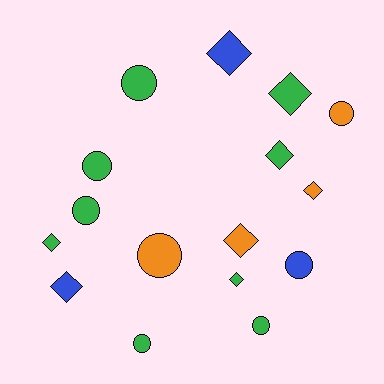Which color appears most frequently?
Green, with 9 objects.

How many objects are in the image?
There are 16 objects.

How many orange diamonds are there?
There are 2 orange diamonds.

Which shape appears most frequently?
Diamond, with 8 objects.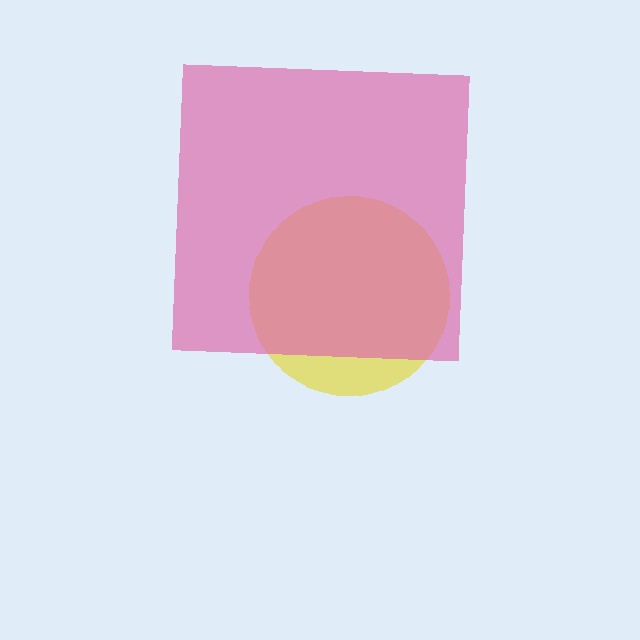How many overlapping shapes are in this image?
There are 2 overlapping shapes in the image.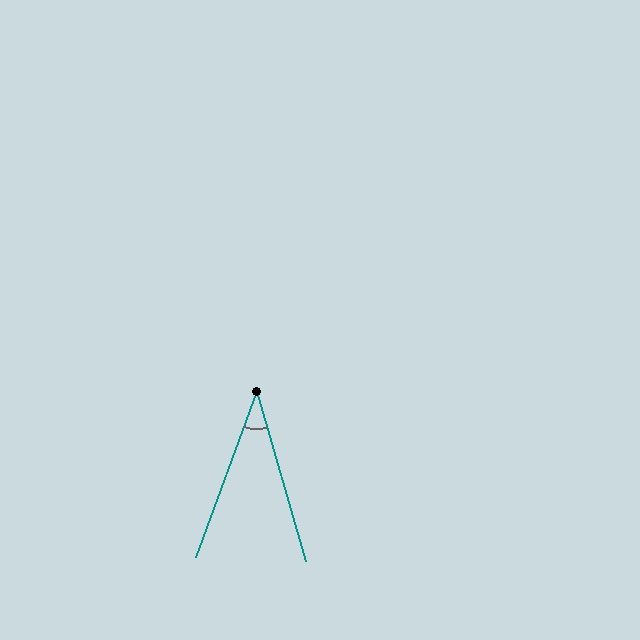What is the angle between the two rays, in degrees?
Approximately 36 degrees.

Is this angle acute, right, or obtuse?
It is acute.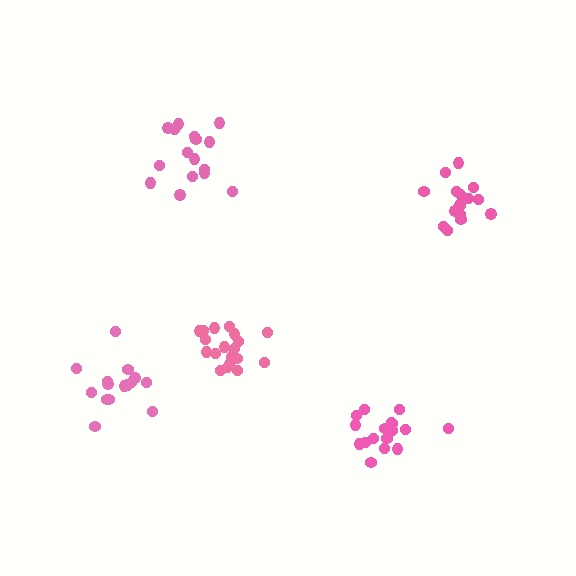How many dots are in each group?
Group 1: 17 dots, Group 2: 16 dots, Group 3: 15 dots, Group 4: 16 dots, Group 5: 19 dots (83 total).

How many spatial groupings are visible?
There are 5 spatial groupings.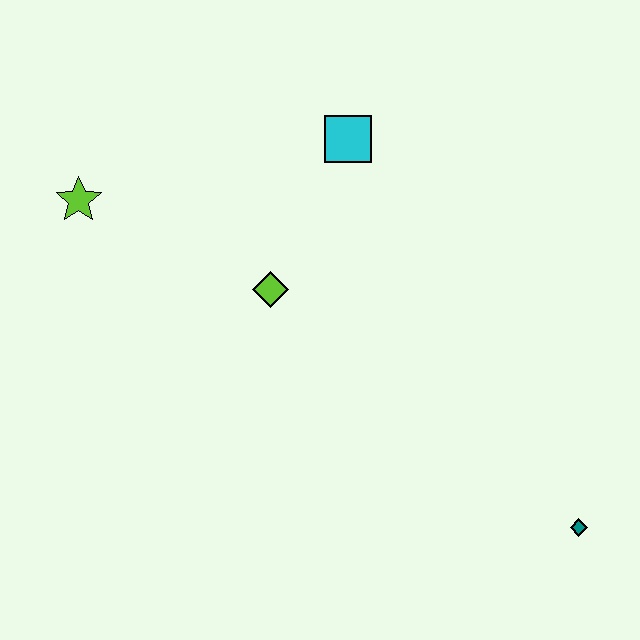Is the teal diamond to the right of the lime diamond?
Yes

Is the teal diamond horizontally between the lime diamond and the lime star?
No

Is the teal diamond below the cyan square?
Yes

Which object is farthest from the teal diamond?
The lime star is farthest from the teal diamond.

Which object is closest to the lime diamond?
The cyan square is closest to the lime diamond.